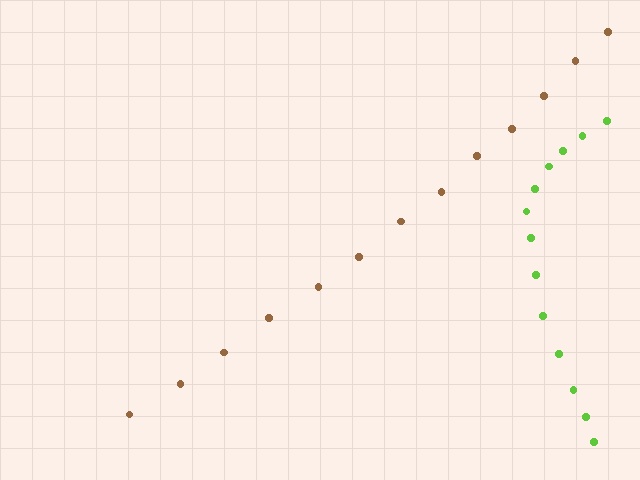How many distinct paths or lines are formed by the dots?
There are 2 distinct paths.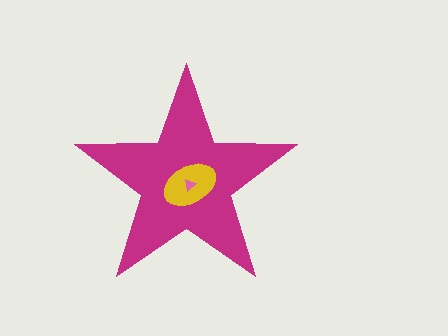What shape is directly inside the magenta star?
The yellow ellipse.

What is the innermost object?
The pink triangle.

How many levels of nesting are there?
3.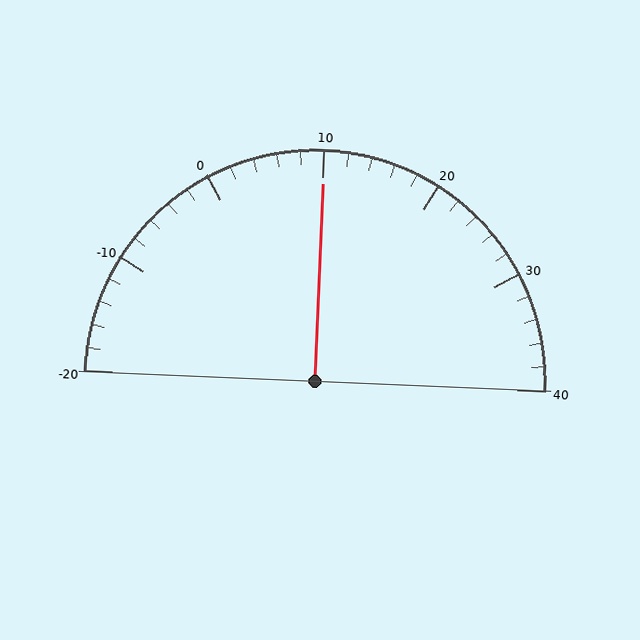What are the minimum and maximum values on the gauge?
The gauge ranges from -20 to 40.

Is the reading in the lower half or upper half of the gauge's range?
The reading is in the upper half of the range (-20 to 40).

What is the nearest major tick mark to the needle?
The nearest major tick mark is 10.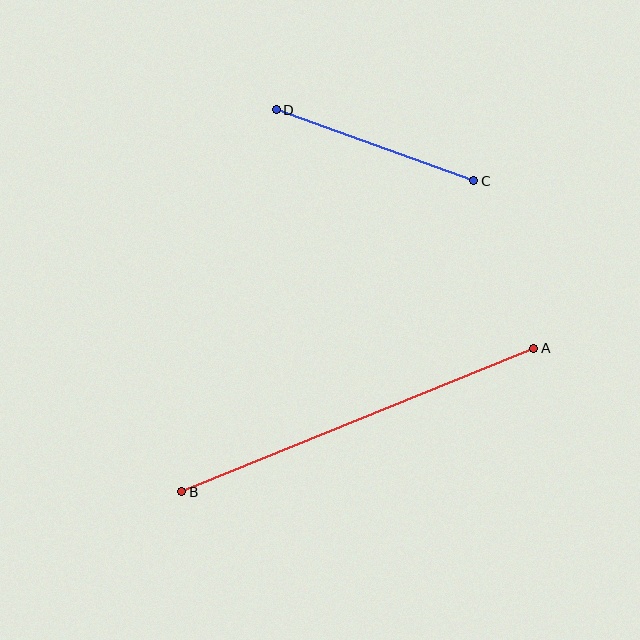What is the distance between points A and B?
The distance is approximately 380 pixels.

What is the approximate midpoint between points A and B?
The midpoint is at approximately (358, 420) pixels.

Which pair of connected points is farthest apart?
Points A and B are farthest apart.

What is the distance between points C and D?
The distance is approximately 210 pixels.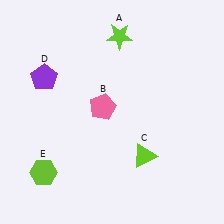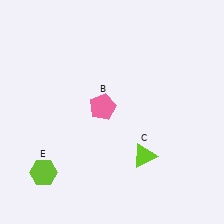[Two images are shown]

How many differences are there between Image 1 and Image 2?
There are 2 differences between the two images.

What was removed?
The purple pentagon (D), the lime star (A) were removed in Image 2.